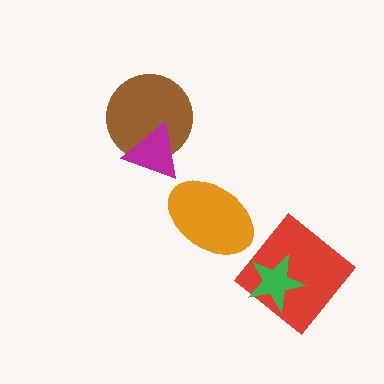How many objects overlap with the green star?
1 object overlaps with the green star.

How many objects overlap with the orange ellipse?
0 objects overlap with the orange ellipse.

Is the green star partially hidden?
No, no other shape covers it.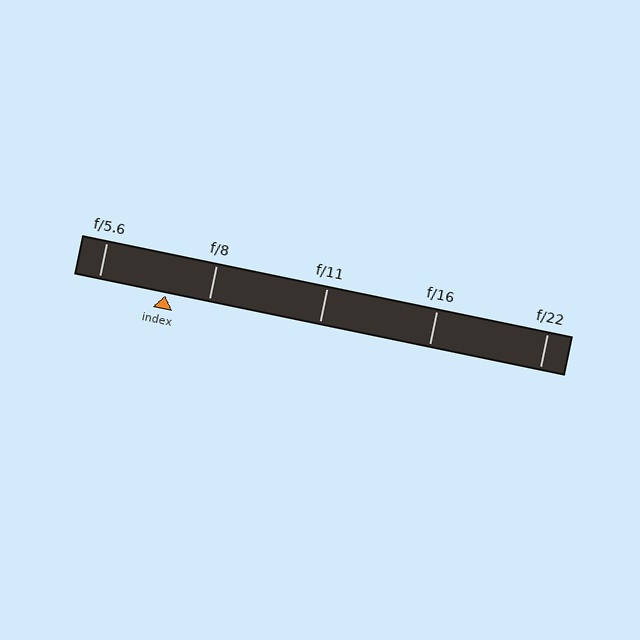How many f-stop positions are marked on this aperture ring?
There are 5 f-stop positions marked.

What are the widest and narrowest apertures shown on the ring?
The widest aperture shown is f/5.6 and the narrowest is f/22.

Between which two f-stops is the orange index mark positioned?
The index mark is between f/5.6 and f/8.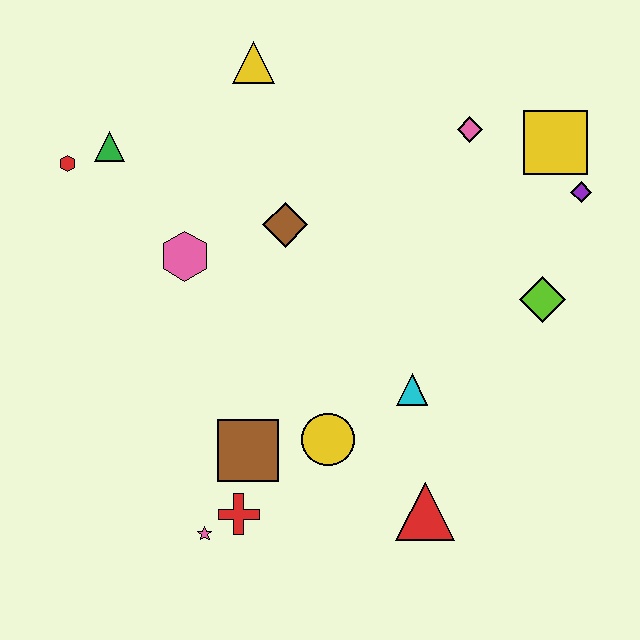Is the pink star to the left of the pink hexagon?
No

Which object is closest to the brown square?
The red cross is closest to the brown square.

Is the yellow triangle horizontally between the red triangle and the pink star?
Yes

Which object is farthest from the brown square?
The yellow square is farthest from the brown square.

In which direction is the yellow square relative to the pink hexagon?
The yellow square is to the right of the pink hexagon.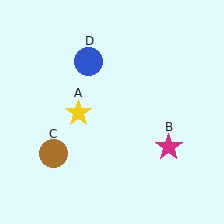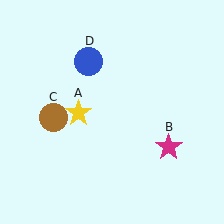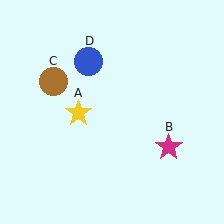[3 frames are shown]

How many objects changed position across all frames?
1 object changed position: brown circle (object C).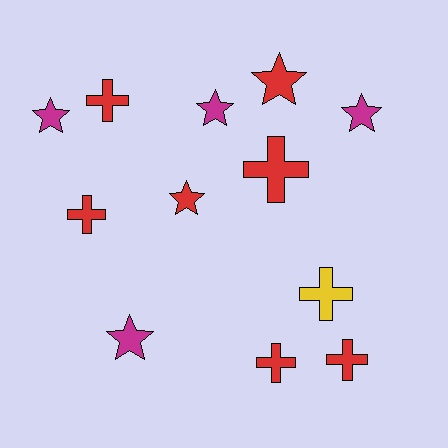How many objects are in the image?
There are 12 objects.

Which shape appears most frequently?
Cross, with 6 objects.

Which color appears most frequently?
Red, with 7 objects.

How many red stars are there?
There are 2 red stars.